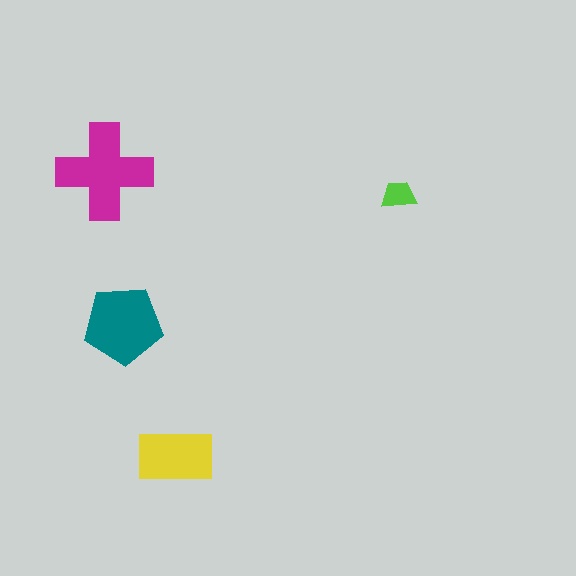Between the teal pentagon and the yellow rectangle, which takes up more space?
The teal pentagon.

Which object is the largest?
The magenta cross.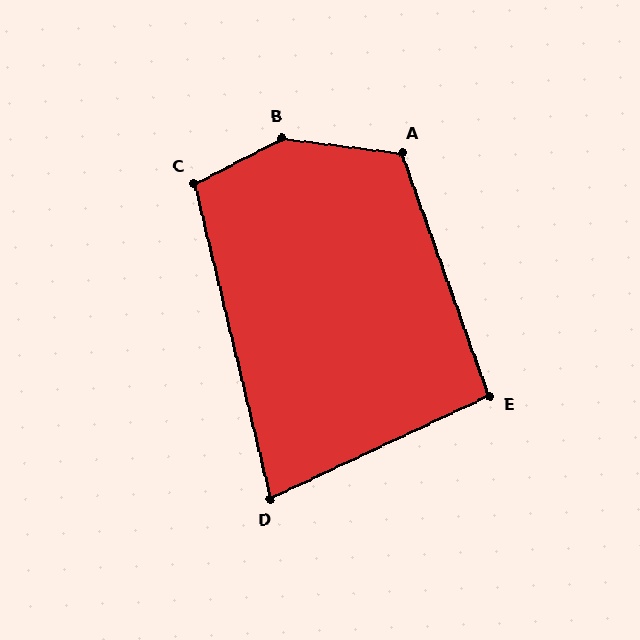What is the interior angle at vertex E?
Approximately 95 degrees (obtuse).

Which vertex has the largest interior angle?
B, at approximately 145 degrees.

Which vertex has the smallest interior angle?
D, at approximately 79 degrees.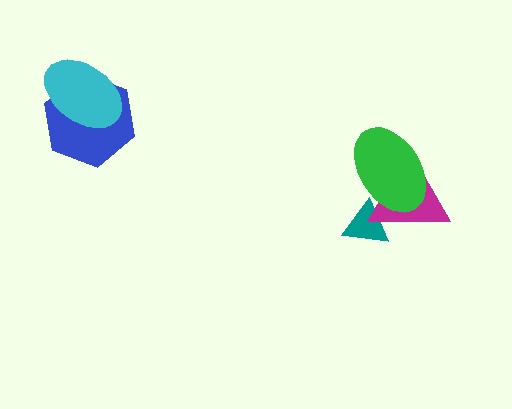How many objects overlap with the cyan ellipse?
1 object overlaps with the cyan ellipse.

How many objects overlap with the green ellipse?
2 objects overlap with the green ellipse.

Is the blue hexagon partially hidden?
Yes, it is partially covered by another shape.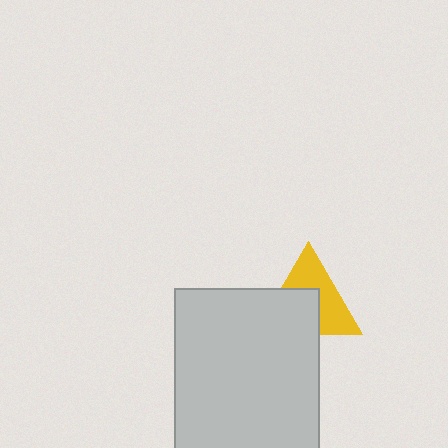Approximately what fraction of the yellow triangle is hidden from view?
Roughly 48% of the yellow triangle is hidden behind the light gray rectangle.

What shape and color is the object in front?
The object in front is a light gray rectangle.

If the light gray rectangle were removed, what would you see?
You would see the complete yellow triangle.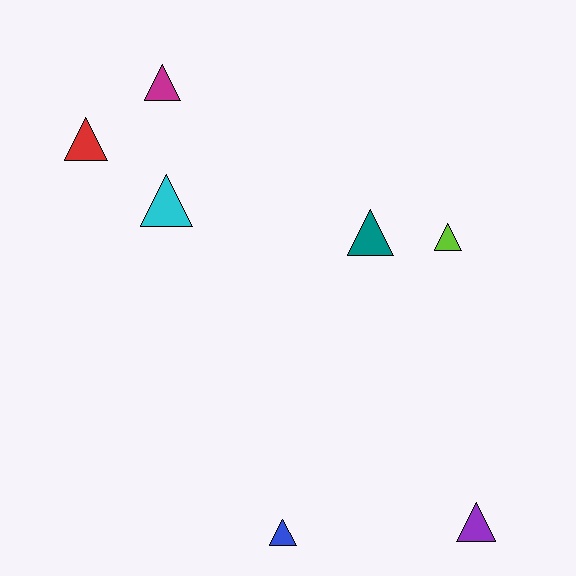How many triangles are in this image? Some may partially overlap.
There are 7 triangles.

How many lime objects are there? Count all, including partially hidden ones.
There is 1 lime object.